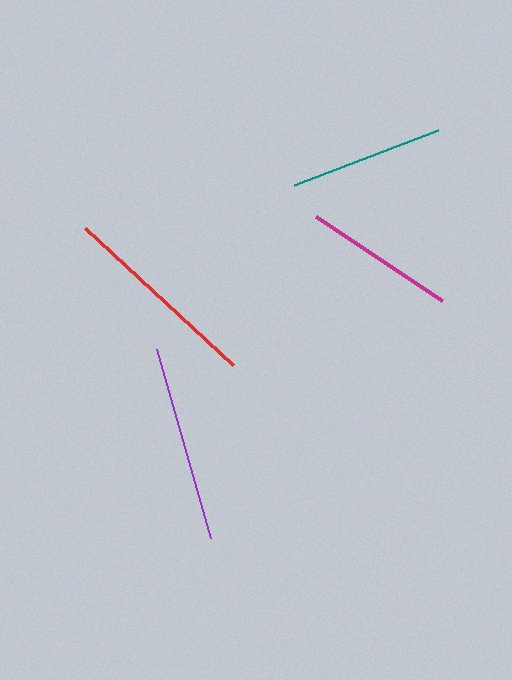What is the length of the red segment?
The red segment is approximately 202 pixels long.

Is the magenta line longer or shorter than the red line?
The red line is longer than the magenta line.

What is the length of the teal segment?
The teal segment is approximately 154 pixels long.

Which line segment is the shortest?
The magenta line is the shortest at approximately 151 pixels.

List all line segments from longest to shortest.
From longest to shortest: red, purple, teal, magenta.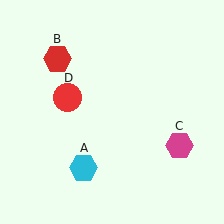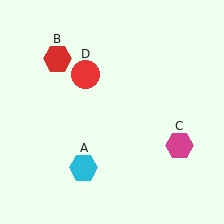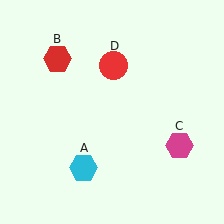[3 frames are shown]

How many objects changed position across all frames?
1 object changed position: red circle (object D).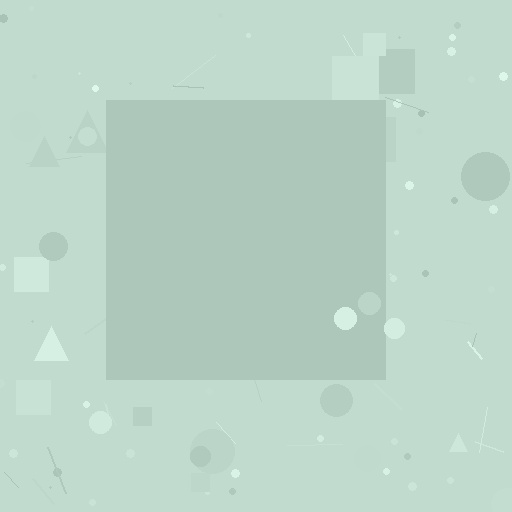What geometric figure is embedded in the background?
A square is embedded in the background.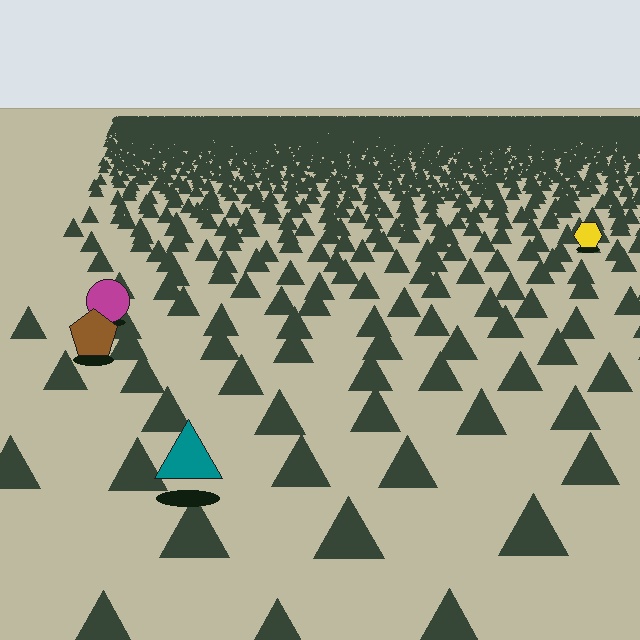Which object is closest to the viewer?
The teal triangle is closest. The texture marks near it are larger and more spread out.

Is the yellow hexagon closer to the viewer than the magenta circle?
No. The magenta circle is closer — you can tell from the texture gradient: the ground texture is coarser near it.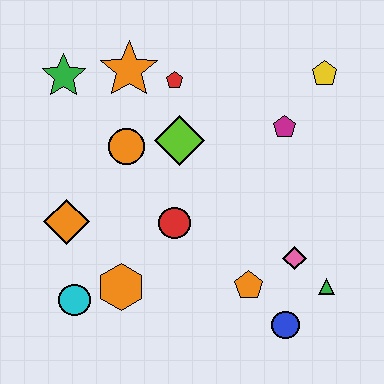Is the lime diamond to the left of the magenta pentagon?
Yes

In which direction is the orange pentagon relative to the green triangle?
The orange pentagon is to the left of the green triangle.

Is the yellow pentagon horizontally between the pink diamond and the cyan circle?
No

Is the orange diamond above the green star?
No